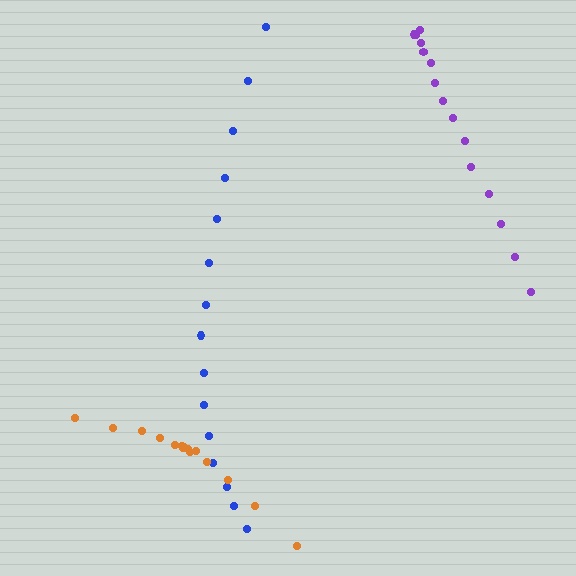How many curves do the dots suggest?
There are 3 distinct paths.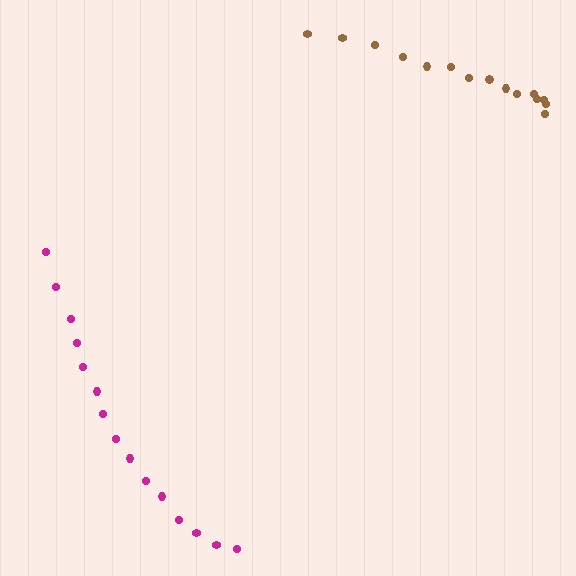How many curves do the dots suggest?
There are 2 distinct paths.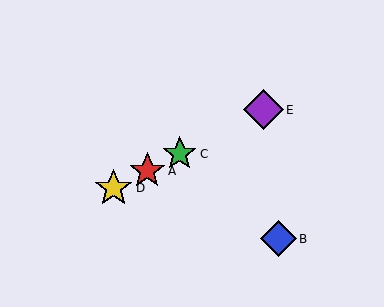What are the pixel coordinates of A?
Object A is at (147, 171).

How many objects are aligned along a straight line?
4 objects (A, C, D, E) are aligned along a straight line.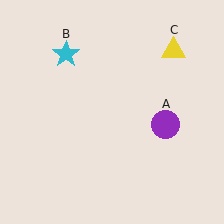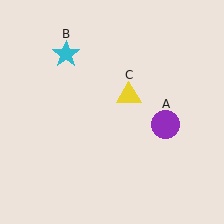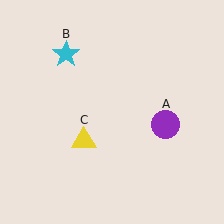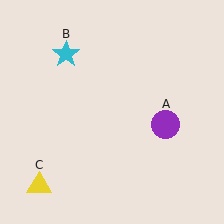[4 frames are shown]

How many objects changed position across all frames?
1 object changed position: yellow triangle (object C).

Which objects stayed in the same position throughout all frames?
Purple circle (object A) and cyan star (object B) remained stationary.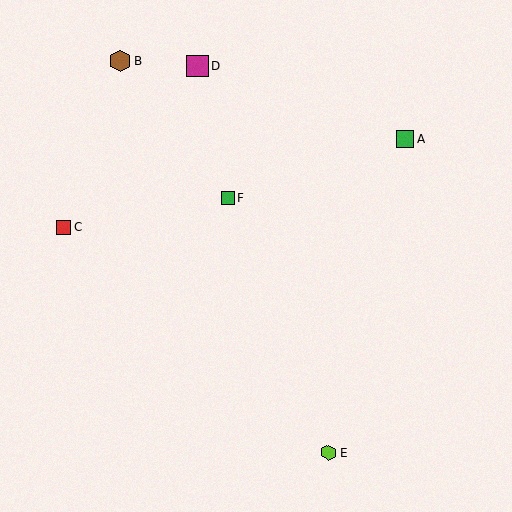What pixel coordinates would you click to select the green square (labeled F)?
Click at (228, 198) to select the green square F.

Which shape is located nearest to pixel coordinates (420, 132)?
The green square (labeled A) at (405, 139) is nearest to that location.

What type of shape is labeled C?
Shape C is a red square.